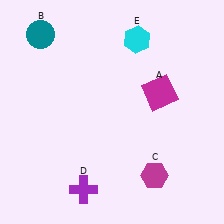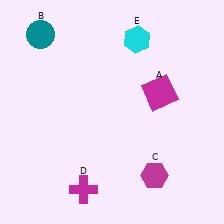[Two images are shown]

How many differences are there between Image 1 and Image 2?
There is 1 difference between the two images.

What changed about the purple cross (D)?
In Image 1, D is purple. In Image 2, it changed to magenta.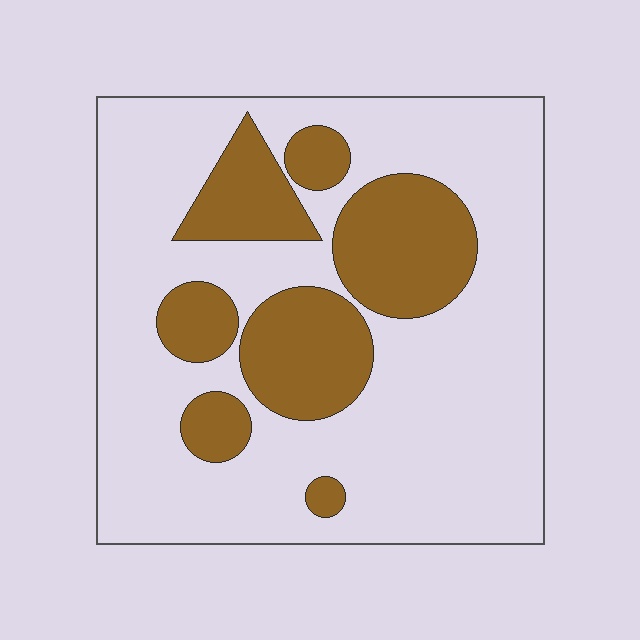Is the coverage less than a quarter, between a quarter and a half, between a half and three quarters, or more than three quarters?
Between a quarter and a half.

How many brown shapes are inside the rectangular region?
7.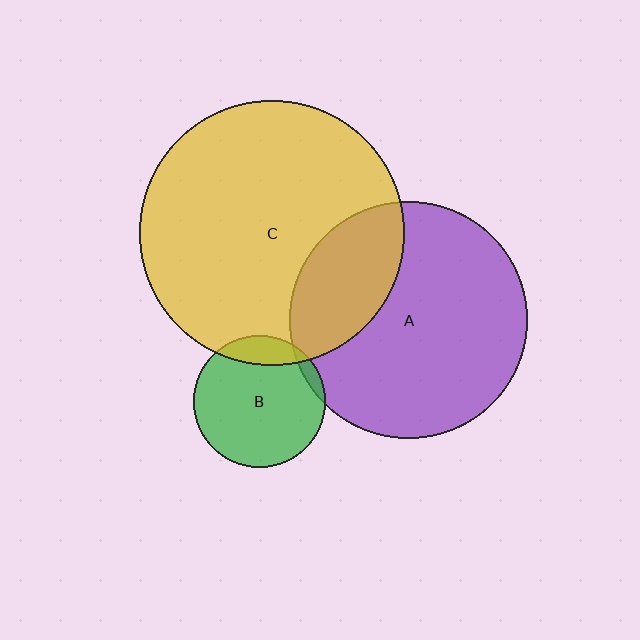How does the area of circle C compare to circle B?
Approximately 4.0 times.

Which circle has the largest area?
Circle C (yellow).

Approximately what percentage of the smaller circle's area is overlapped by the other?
Approximately 5%.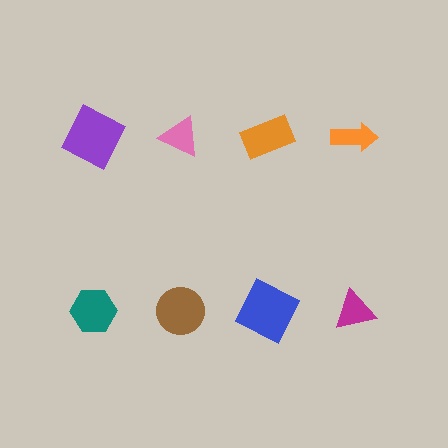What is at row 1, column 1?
A purple square.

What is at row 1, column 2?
A pink triangle.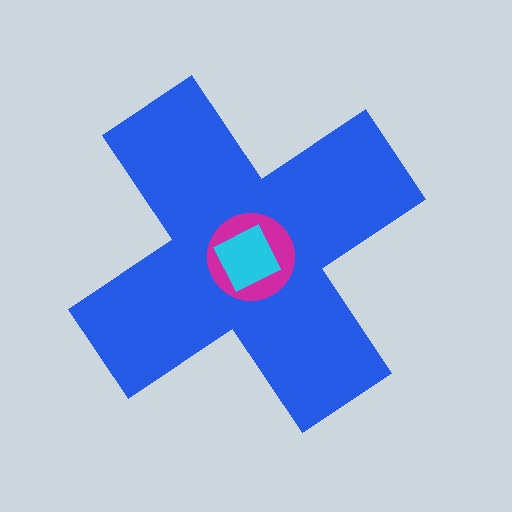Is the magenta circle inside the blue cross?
Yes.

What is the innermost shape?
The cyan square.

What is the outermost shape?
The blue cross.